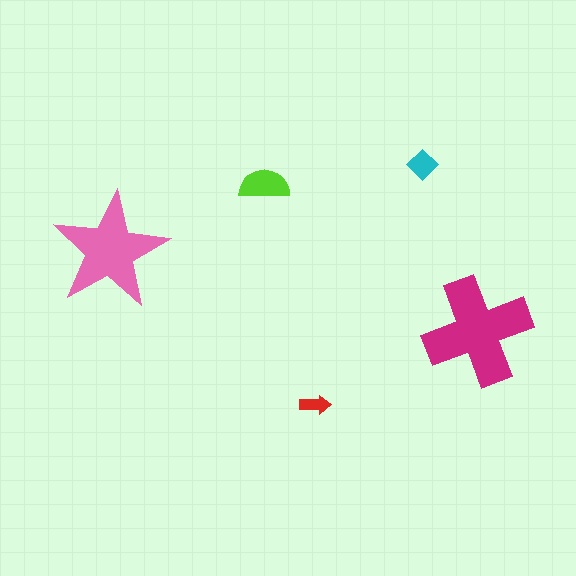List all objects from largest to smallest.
The magenta cross, the pink star, the lime semicircle, the cyan diamond, the red arrow.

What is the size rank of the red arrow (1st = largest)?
5th.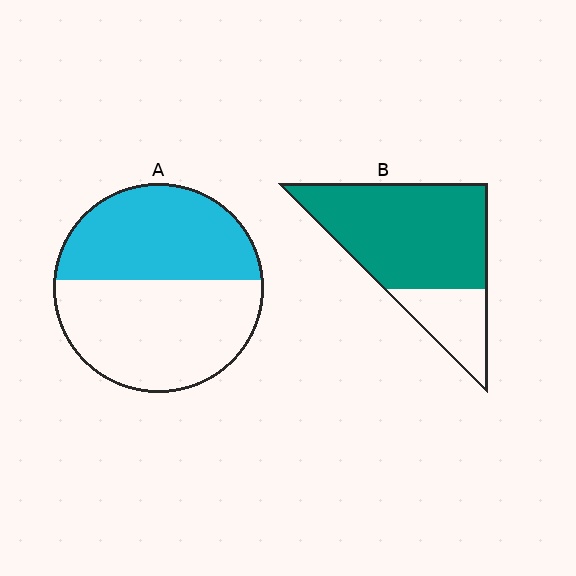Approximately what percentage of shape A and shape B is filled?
A is approximately 45% and B is approximately 75%.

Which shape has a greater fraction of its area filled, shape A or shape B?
Shape B.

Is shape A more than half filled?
No.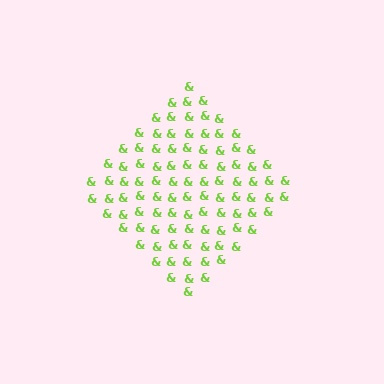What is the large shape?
The large shape is a diamond.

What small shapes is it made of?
It is made of small ampersands.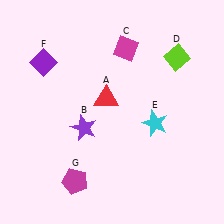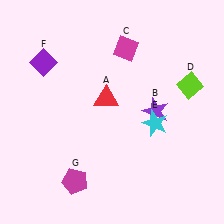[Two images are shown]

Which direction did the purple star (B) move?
The purple star (B) moved right.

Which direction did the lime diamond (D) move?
The lime diamond (D) moved down.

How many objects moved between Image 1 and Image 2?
2 objects moved between the two images.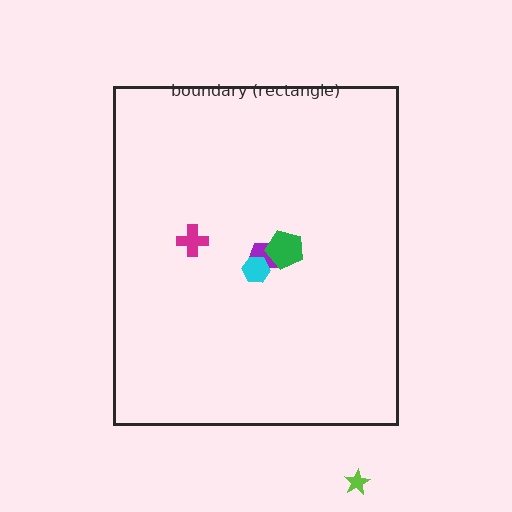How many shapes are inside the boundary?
4 inside, 1 outside.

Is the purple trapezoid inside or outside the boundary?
Inside.